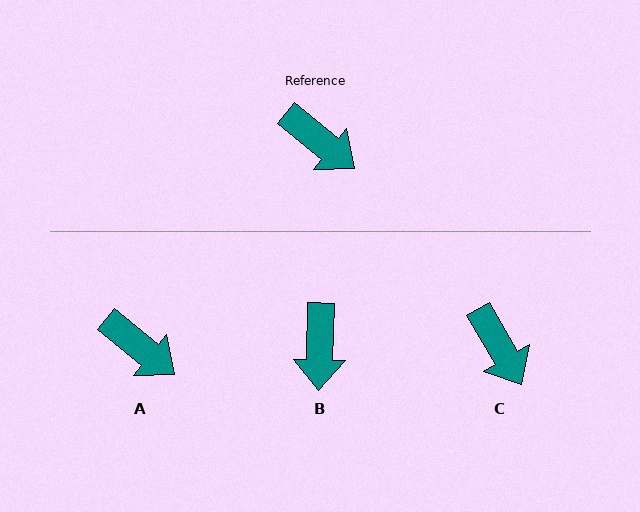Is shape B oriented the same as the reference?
No, it is off by about 52 degrees.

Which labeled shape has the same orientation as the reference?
A.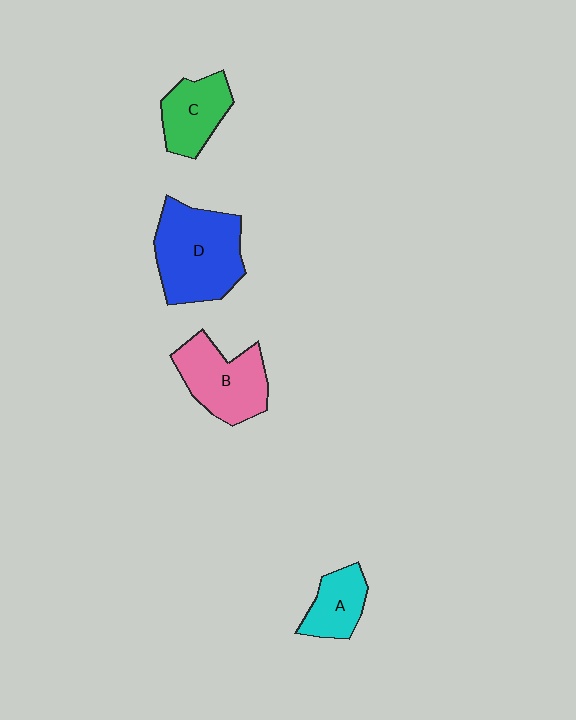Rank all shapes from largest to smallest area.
From largest to smallest: D (blue), B (pink), C (green), A (cyan).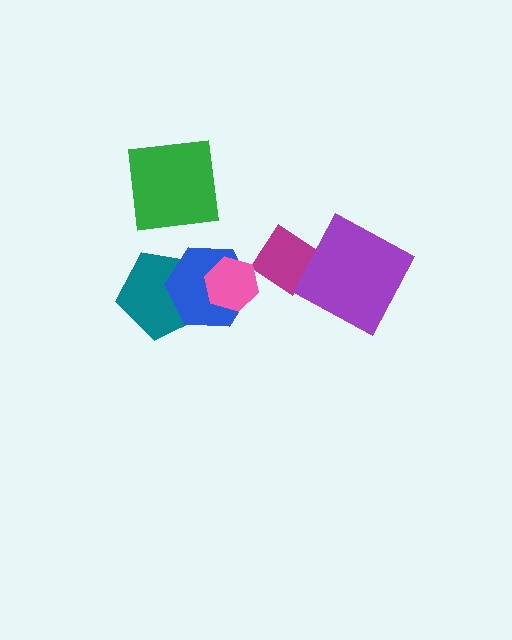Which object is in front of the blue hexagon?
The pink hexagon is in front of the blue hexagon.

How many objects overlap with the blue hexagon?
2 objects overlap with the blue hexagon.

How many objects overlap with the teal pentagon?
1 object overlaps with the teal pentagon.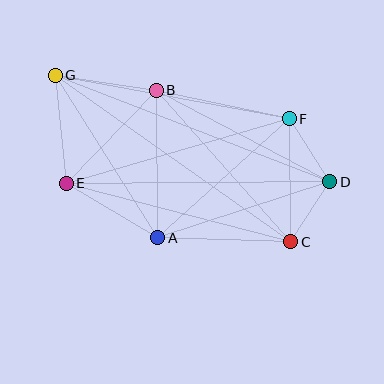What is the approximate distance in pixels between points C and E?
The distance between C and E is approximately 232 pixels.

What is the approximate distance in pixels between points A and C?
The distance between A and C is approximately 133 pixels.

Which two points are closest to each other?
Points C and D are closest to each other.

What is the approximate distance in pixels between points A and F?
The distance between A and F is approximately 177 pixels.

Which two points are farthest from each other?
Points D and G are farthest from each other.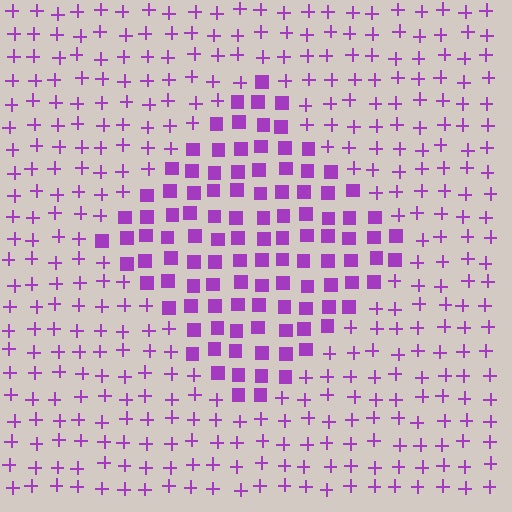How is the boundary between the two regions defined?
The boundary is defined by a change in element shape: squares inside vs. plus signs outside. All elements share the same color and spacing.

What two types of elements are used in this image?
The image uses squares inside the diamond region and plus signs outside it.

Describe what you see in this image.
The image is filled with small purple elements arranged in a uniform grid. A diamond-shaped region contains squares, while the surrounding area contains plus signs. The boundary is defined purely by the change in element shape.